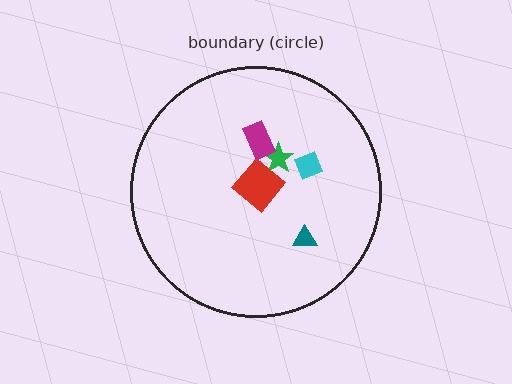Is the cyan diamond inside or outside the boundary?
Inside.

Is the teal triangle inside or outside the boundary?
Inside.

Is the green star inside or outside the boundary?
Inside.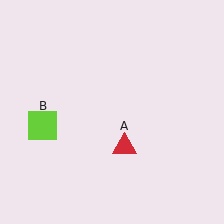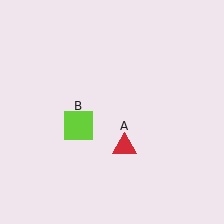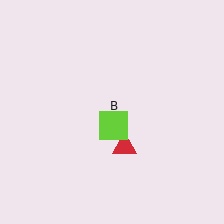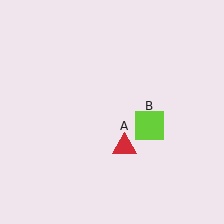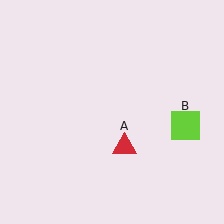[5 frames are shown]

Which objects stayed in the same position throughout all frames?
Red triangle (object A) remained stationary.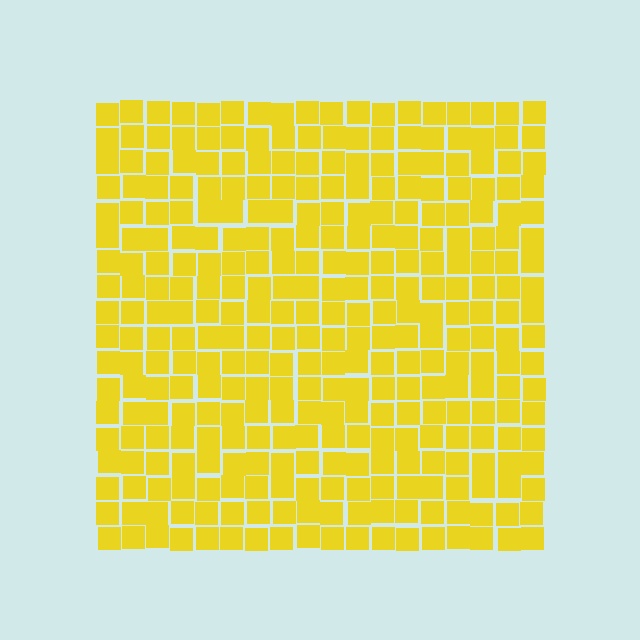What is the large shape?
The large shape is a square.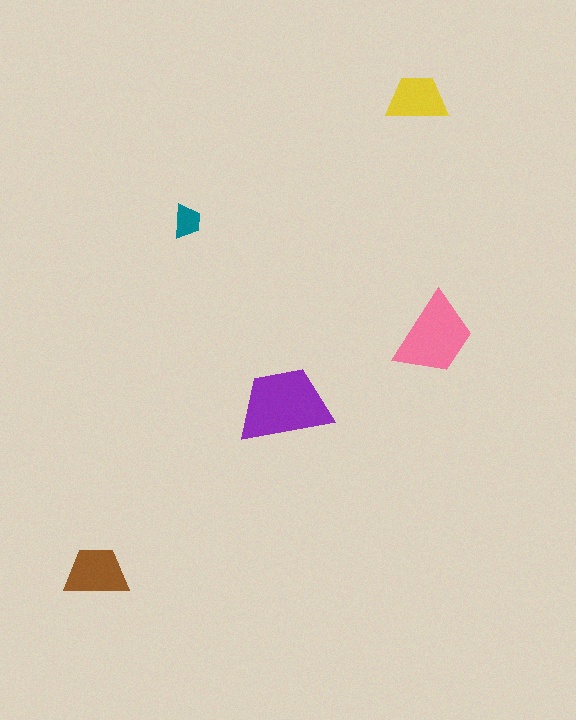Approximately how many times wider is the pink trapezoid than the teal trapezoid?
About 2.5 times wider.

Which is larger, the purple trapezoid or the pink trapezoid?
The purple one.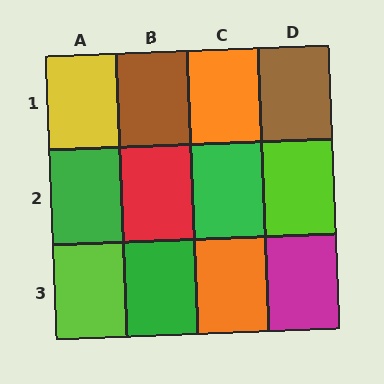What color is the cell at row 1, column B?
Brown.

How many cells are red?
1 cell is red.